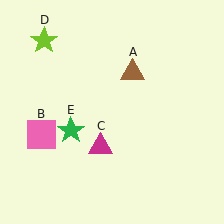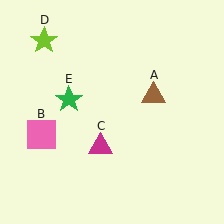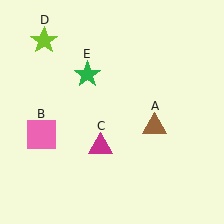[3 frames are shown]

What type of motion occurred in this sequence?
The brown triangle (object A), green star (object E) rotated clockwise around the center of the scene.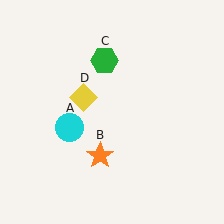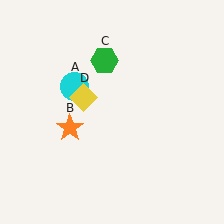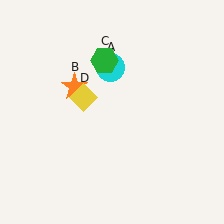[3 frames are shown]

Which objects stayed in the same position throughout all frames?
Green hexagon (object C) and yellow diamond (object D) remained stationary.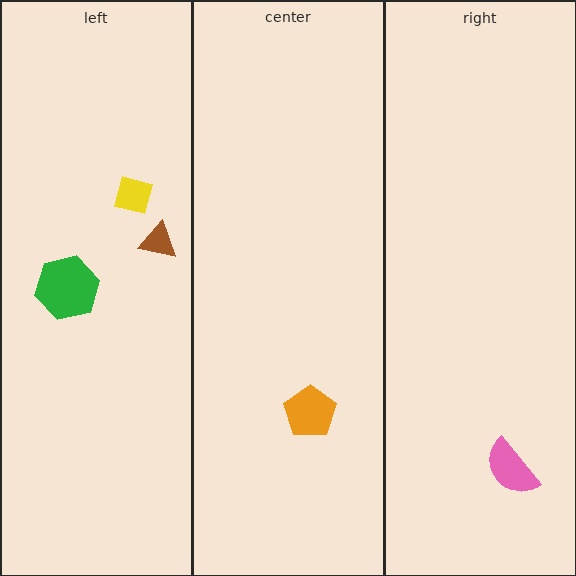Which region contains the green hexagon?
The left region.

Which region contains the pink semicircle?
The right region.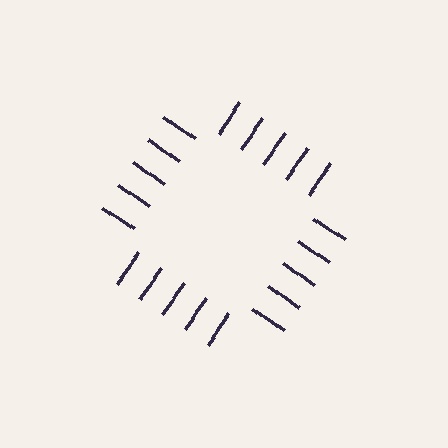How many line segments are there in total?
20 — 5 along each of the 4 edges.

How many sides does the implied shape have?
4 sides — the line-ends trace a square.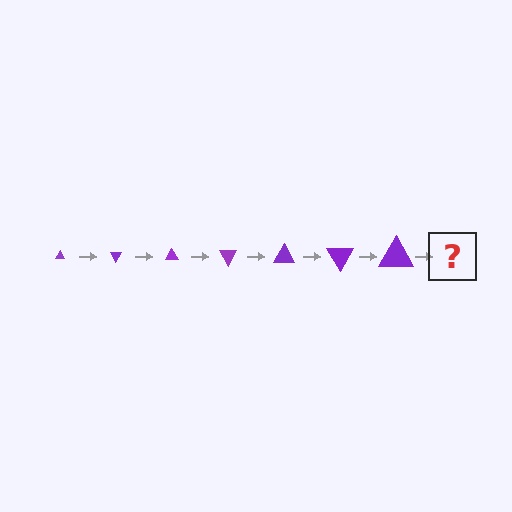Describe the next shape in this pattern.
It should be a triangle, larger than the previous one and rotated 420 degrees from the start.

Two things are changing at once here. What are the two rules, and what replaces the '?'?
The two rules are that the triangle grows larger each step and it rotates 60 degrees each step. The '?' should be a triangle, larger than the previous one and rotated 420 degrees from the start.